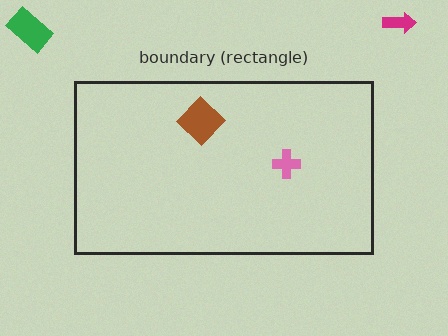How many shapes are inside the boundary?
2 inside, 2 outside.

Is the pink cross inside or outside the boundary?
Inside.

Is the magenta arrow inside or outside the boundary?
Outside.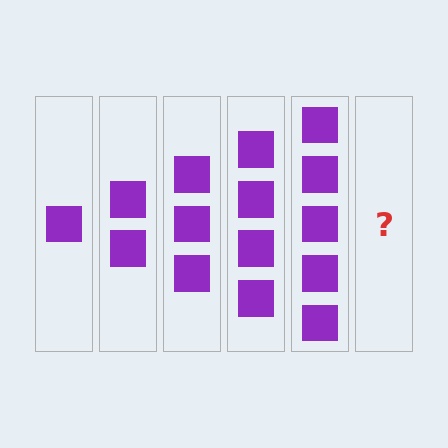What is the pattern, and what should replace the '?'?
The pattern is that each step adds one more square. The '?' should be 6 squares.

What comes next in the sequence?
The next element should be 6 squares.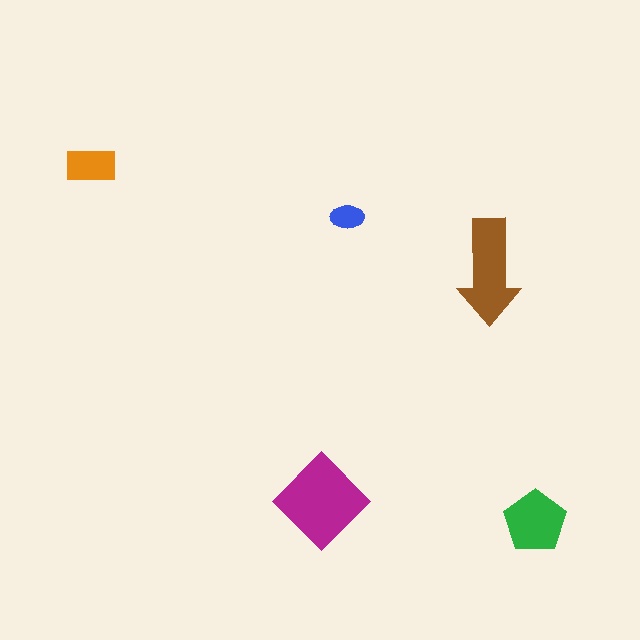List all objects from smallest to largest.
The blue ellipse, the orange rectangle, the green pentagon, the brown arrow, the magenta diamond.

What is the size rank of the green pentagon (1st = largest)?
3rd.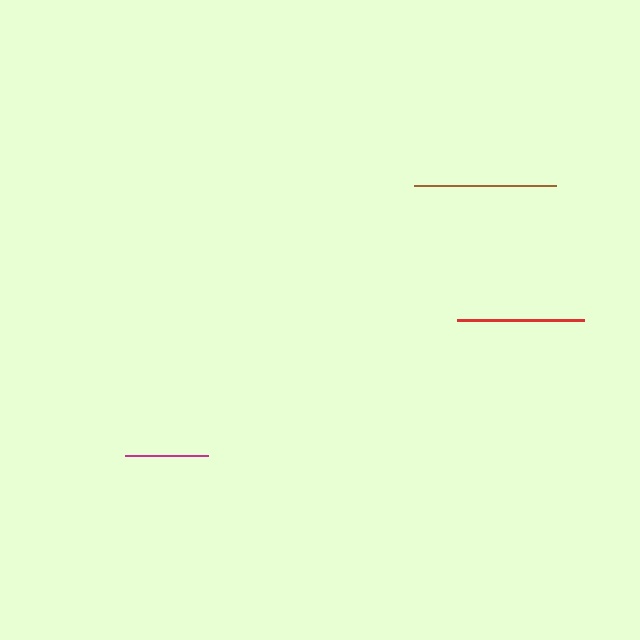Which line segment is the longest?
The brown line is the longest at approximately 142 pixels.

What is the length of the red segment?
The red segment is approximately 127 pixels long.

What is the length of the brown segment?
The brown segment is approximately 142 pixels long.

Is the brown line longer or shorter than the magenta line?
The brown line is longer than the magenta line.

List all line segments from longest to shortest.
From longest to shortest: brown, red, magenta.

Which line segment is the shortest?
The magenta line is the shortest at approximately 83 pixels.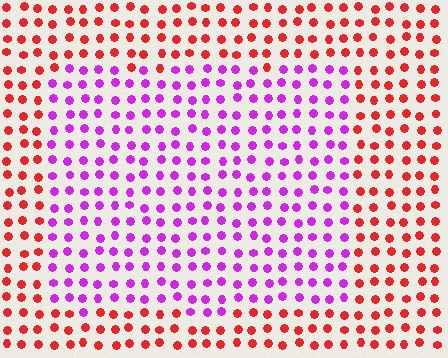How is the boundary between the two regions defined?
The boundary is defined purely by a slight shift in hue (about 66 degrees). Spacing, size, and orientation are identical on both sides.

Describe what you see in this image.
The image is filled with small red elements in a uniform arrangement. A rectangle-shaped region is visible where the elements are tinted to a slightly different hue, forming a subtle color boundary.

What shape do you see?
I see a rectangle.